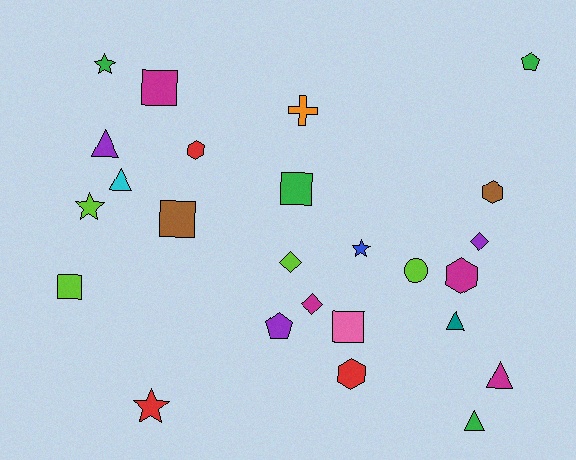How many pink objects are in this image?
There is 1 pink object.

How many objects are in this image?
There are 25 objects.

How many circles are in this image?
There is 1 circle.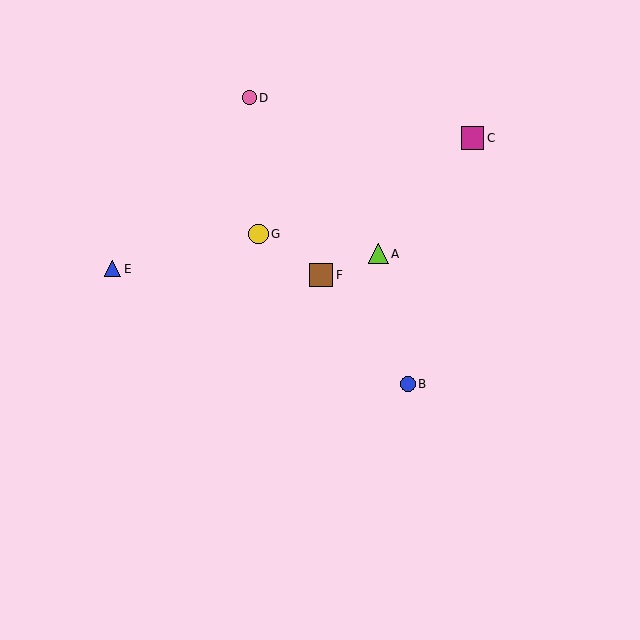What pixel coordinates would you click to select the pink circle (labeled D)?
Click at (249, 98) to select the pink circle D.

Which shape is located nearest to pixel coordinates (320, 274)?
The brown square (labeled F) at (321, 275) is nearest to that location.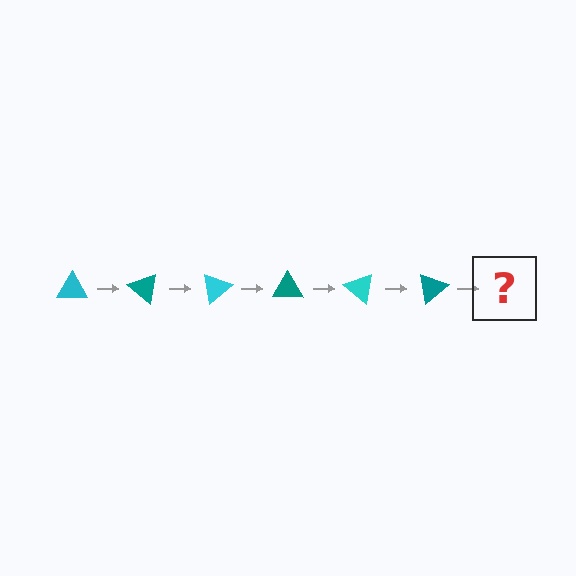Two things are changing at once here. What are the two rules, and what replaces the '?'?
The two rules are that it rotates 40 degrees each step and the color cycles through cyan and teal. The '?' should be a cyan triangle, rotated 240 degrees from the start.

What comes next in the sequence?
The next element should be a cyan triangle, rotated 240 degrees from the start.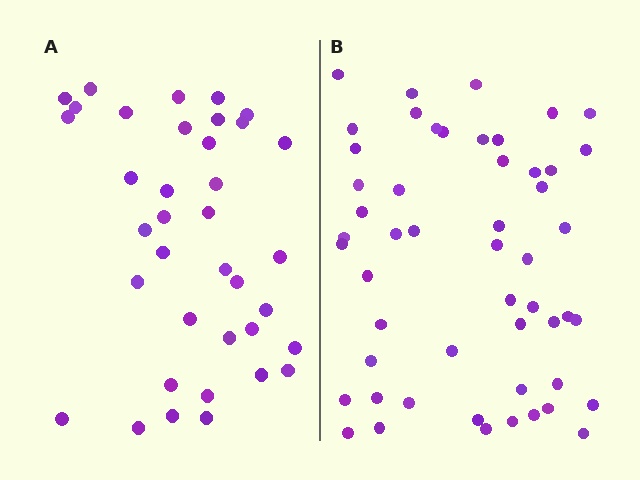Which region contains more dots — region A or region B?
Region B (the right region) has more dots.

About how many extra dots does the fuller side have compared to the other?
Region B has approximately 15 more dots than region A.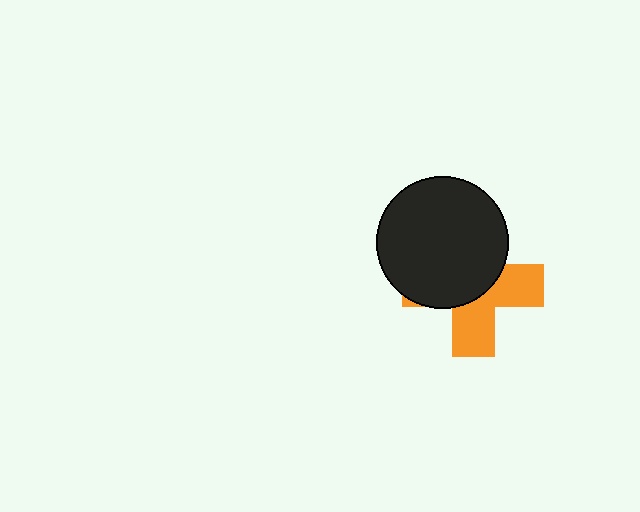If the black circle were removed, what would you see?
You would see the complete orange cross.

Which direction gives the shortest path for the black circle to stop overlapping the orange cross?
Moving toward the upper-left gives the shortest separation.